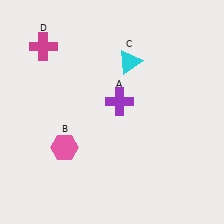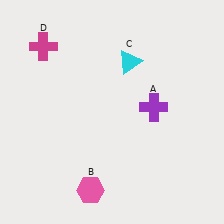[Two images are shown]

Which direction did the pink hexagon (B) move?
The pink hexagon (B) moved down.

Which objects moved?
The objects that moved are: the purple cross (A), the pink hexagon (B).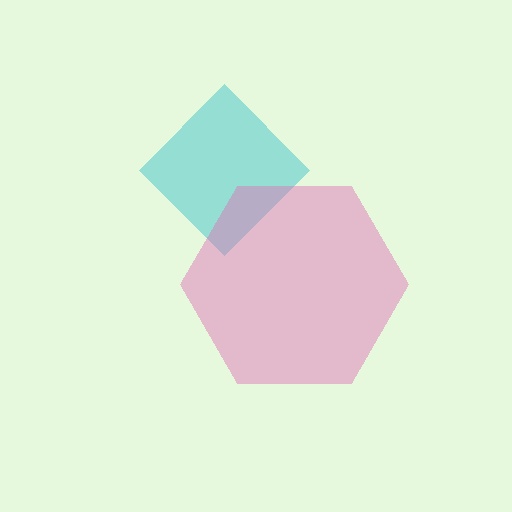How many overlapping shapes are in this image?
There are 2 overlapping shapes in the image.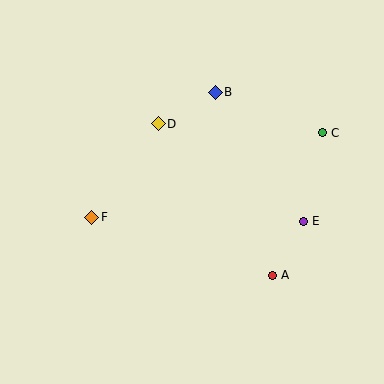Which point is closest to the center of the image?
Point D at (158, 124) is closest to the center.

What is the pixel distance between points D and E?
The distance between D and E is 175 pixels.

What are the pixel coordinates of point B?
Point B is at (215, 92).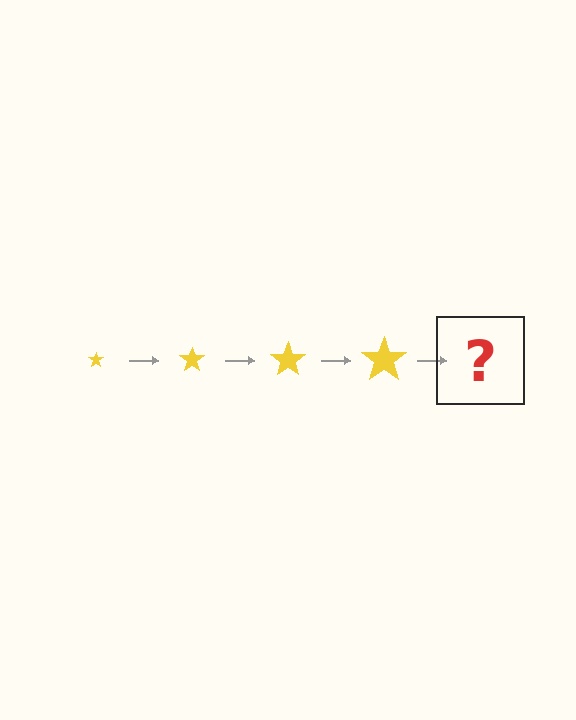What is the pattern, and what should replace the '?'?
The pattern is that the star gets progressively larger each step. The '?' should be a yellow star, larger than the previous one.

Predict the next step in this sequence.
The next step is a yellow star, larger than the previous one.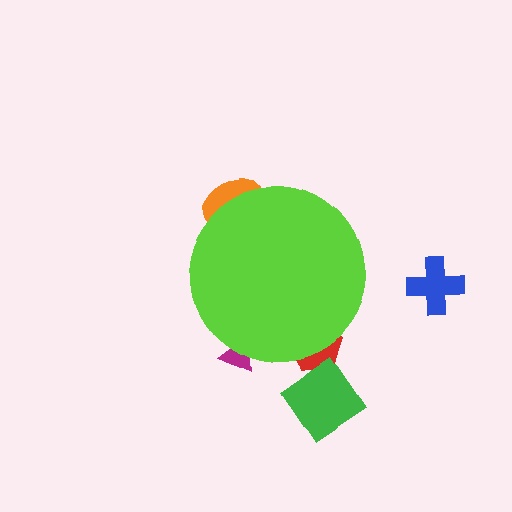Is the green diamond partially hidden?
No, the green diamond is fully visible.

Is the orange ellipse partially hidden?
Yes, the orange ellipse is partially hidden behind the lime circle.